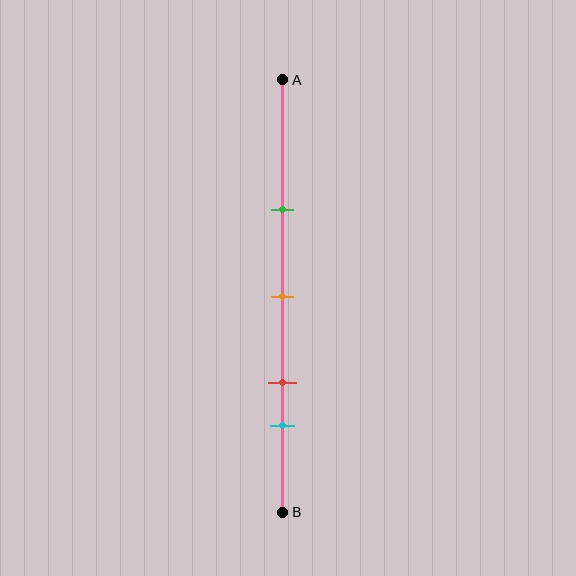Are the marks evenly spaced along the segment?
No, the marks are not evenly spaced.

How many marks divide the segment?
There are 4 marks dividing the segment.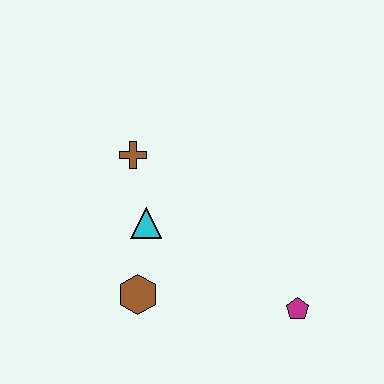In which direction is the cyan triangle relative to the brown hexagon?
The cyan triangle is above the brown hexagon.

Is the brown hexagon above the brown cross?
No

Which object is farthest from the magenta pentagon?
The brown cross is farthest from the magenta pentagon.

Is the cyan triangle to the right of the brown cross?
Yes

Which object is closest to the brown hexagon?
The cyan triangle is closest to the brown hexagon.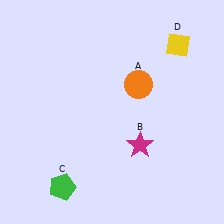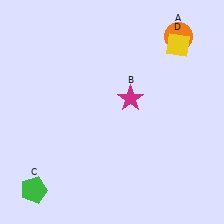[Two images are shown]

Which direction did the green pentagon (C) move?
The green pentagon (C) moved left.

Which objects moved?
The objects that moved are: the orange circle (A), the magenta star (B), the green pentagon (C).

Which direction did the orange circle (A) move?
The orange circle (A) moved up.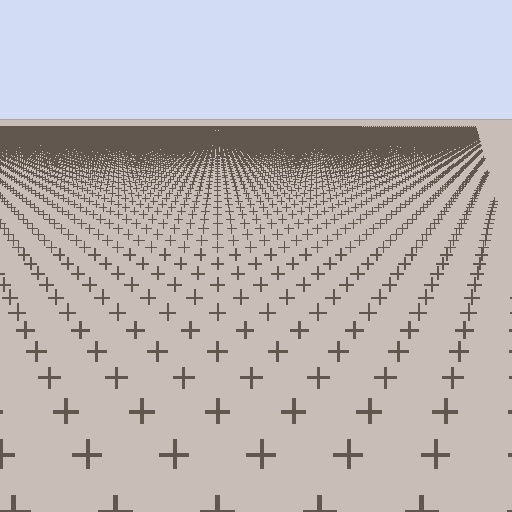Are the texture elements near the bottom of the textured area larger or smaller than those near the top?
Larger. Near the bottom, elements are closer to the viewer and appear at a bigger on-screen size.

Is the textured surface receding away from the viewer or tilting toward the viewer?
The surface is receding away from the viewer. Texture elements get smaller and denser toward the top.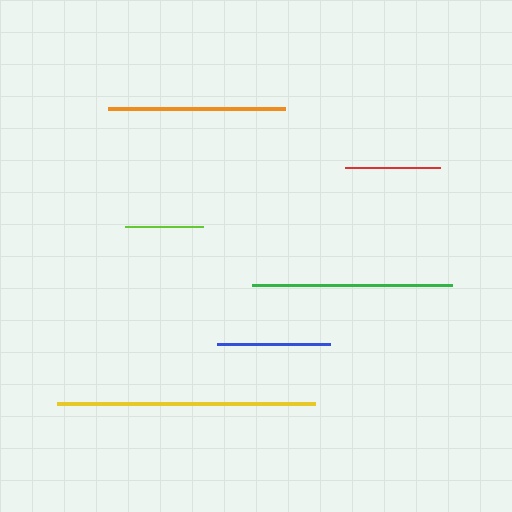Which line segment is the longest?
The yellow line is the longest at approximately 257 pixels.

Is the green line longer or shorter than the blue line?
The green line is longer than the blue line.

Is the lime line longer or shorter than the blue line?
The blue line is longer than the lime line.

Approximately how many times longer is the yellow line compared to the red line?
The yellow line is approximately 2.7 times the length of the red line.